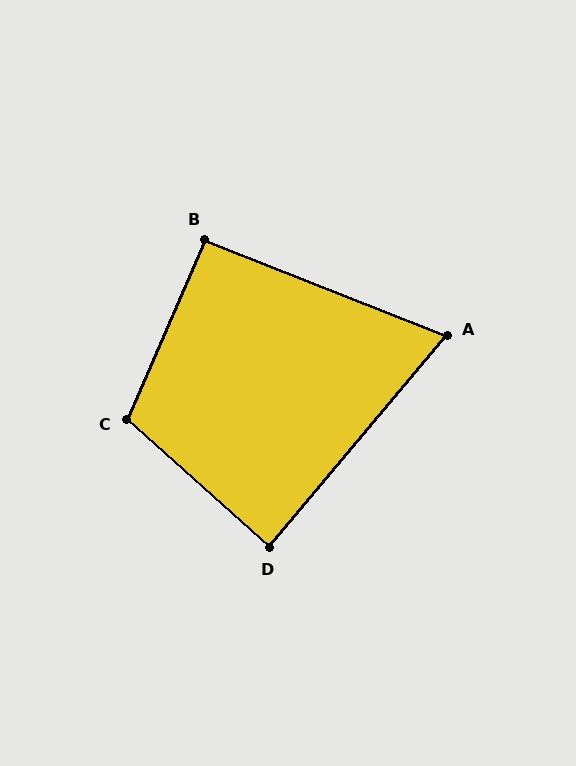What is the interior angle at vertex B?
Approximately 92 degrees (approximately right).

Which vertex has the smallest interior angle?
A, at approximately 72 degrees.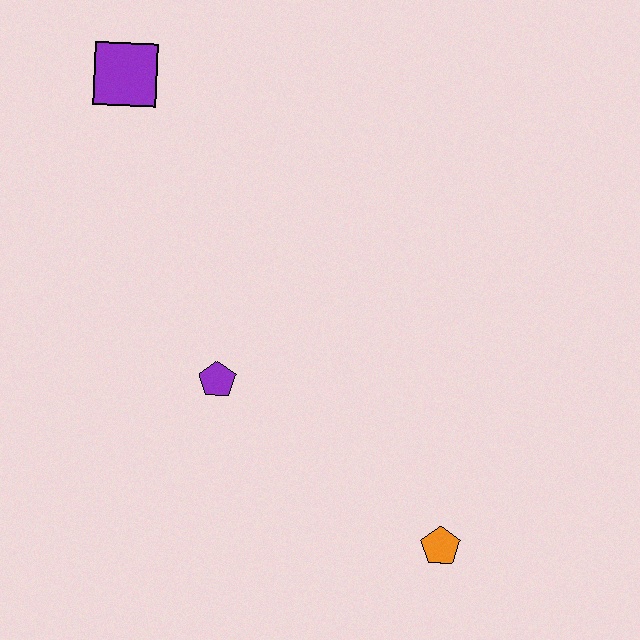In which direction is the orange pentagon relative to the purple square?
The orange pentagon is below the purple square.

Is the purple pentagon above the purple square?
No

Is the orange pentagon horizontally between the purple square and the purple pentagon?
No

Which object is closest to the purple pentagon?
The orange pentagon is closest to the purple pentagon.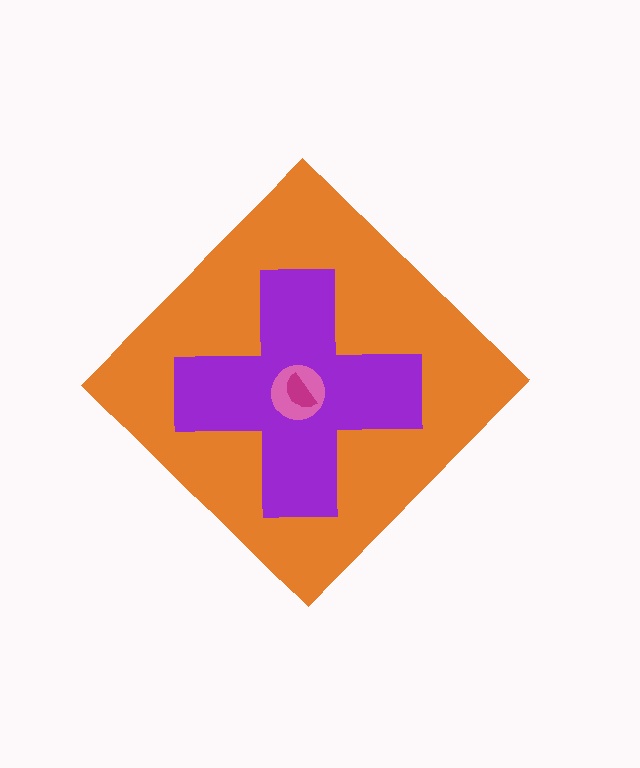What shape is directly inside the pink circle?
The magenta semicircle.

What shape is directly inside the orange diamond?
The purple cross.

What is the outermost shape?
The orange diamond.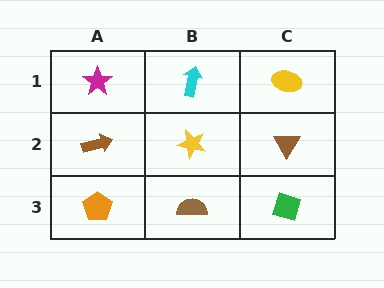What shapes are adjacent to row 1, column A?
A brown arrow (row 2, column A), a cyan arrow (row 1, column B).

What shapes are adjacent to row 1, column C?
A brown triangle (row 2, column C), a cyan arrow (row 1, column B).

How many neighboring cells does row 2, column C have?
3.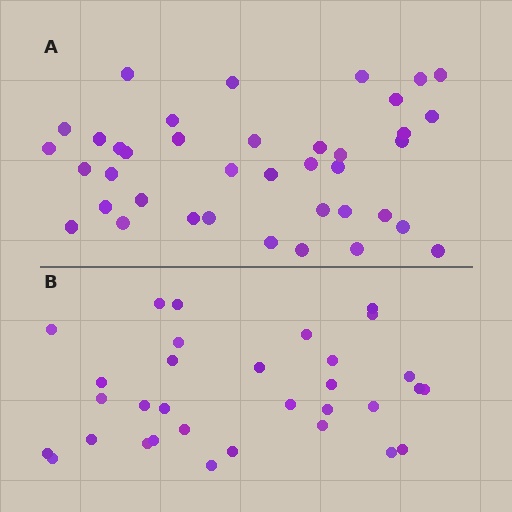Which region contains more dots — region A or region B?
Region A (the top region) has more dots.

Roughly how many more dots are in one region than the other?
Region A has roughly 8 or so more dots than region B.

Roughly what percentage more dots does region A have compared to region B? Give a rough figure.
About 20% more.